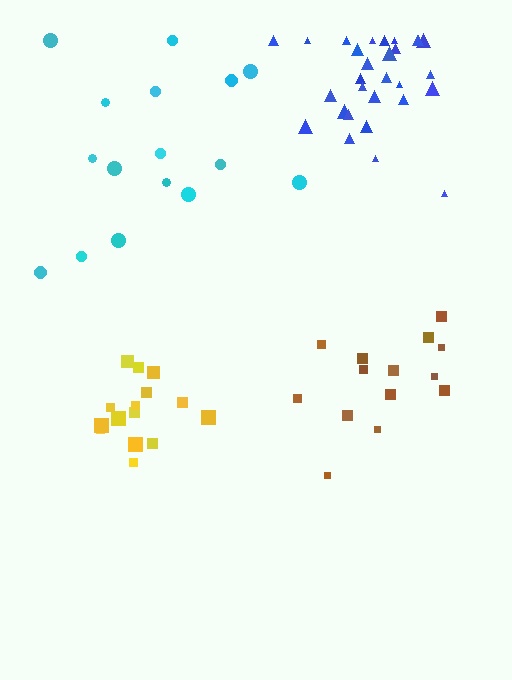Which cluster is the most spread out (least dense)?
Cyan.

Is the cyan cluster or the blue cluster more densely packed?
Blue.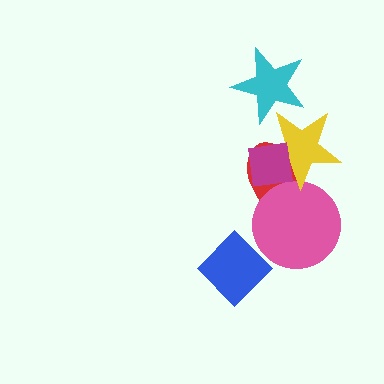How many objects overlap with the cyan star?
1 object overlaps with the cyan star.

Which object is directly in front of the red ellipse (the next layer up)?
The pink circle is directly in front of the red ellipse.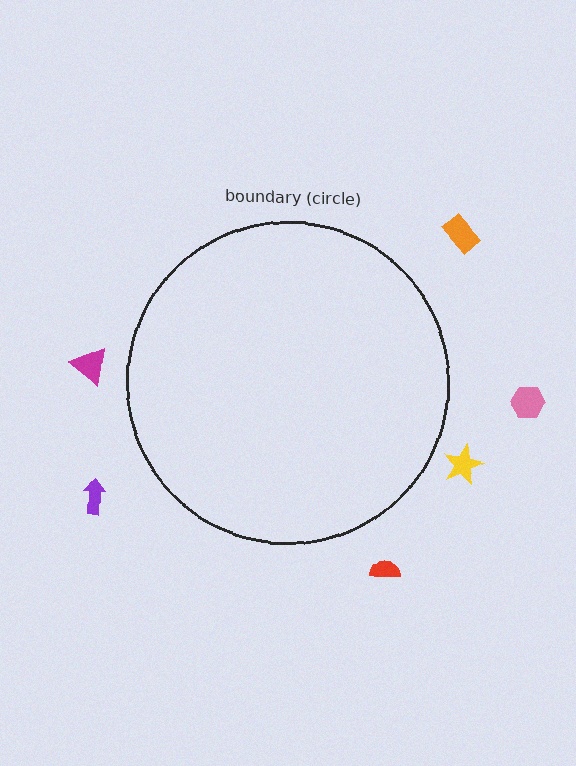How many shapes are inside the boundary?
0 inside, 6 outside.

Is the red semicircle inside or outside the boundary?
Outside.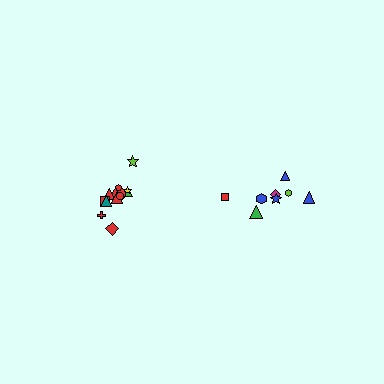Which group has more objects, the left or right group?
The left group.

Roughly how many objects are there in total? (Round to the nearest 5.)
Roughly 20 objects in total.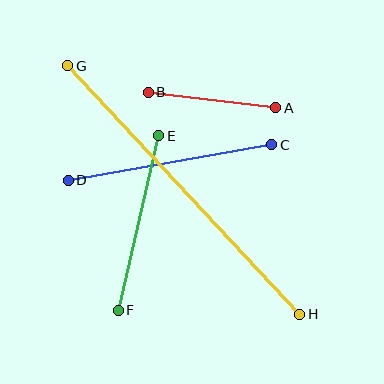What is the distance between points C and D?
The distance is approximately 206 pixels.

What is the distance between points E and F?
The distance is approximately 179 pixels.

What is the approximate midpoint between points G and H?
The midpoint is at approximately (184, 190) pixels.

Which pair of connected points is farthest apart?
Points G and H are farthest apart.